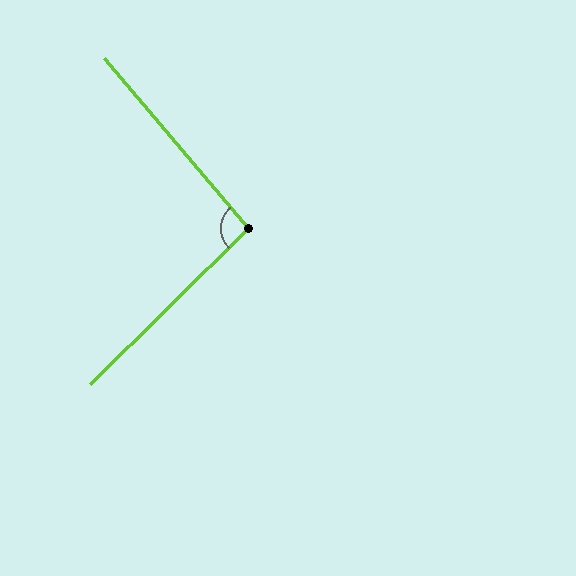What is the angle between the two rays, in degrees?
Approximately 94 degrees.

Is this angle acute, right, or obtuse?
It is approximately a right angle.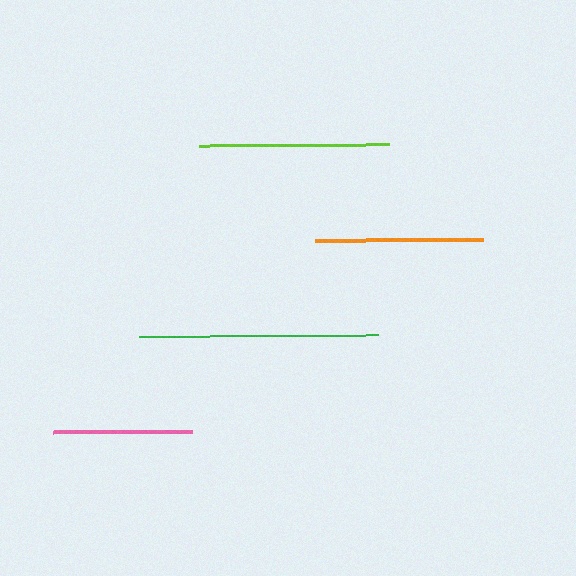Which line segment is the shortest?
The pink line is the shortest at approximately 139 pixels.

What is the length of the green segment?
The green segment is approximately 239 pixels long.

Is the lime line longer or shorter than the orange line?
The lime line is longer than the orange line.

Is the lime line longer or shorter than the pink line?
The lime line is longer than the pink line.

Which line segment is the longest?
The green line is the longest at approximately 239 pixels.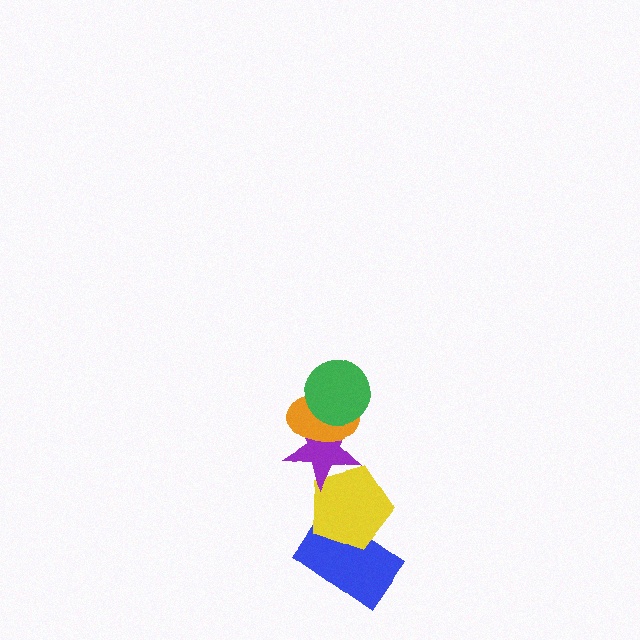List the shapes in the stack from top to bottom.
From top to bottom: the green circle, the orange ellipse, the purple star, the yellow pentagon, the blue rectangle.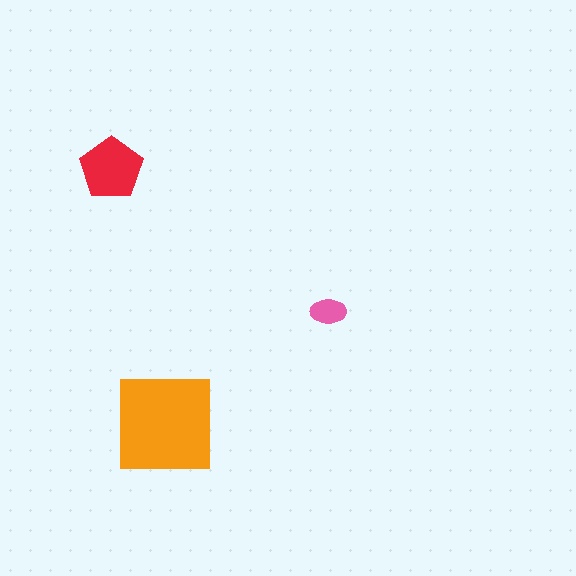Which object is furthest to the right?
The pink ellipse is rightmost.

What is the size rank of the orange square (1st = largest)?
1st.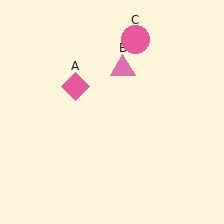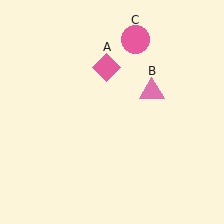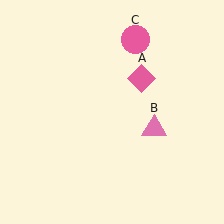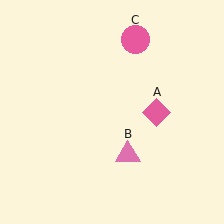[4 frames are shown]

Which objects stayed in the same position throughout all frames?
Pink circle (object C) remained stationary.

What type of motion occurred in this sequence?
The pink diamond (object A), pink triangle (object B) rotated clockwise around the center of the scene.